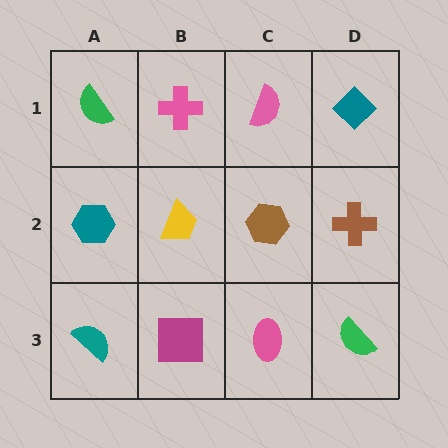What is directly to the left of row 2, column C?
A yellow trapezoid.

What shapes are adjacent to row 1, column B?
A yellow trapezoid (row 2, column B), a green semicircle (row 1, column A), a pink semicircle (row 1, column C).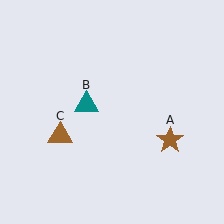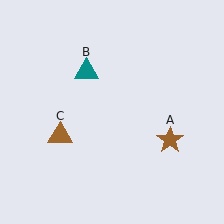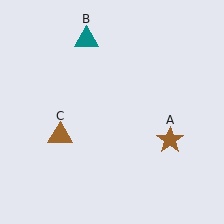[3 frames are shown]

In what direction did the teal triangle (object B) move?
The teal triangle (object B) moved up.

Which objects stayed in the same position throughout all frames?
Brown star (object A) and brown triangle (object C) remained stationary.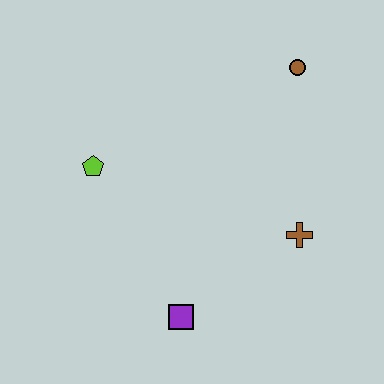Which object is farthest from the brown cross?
The lime pentagon is farthest from the brown cross.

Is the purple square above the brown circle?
No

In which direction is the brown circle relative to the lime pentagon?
The brown circle is to the right of the lime pentagon.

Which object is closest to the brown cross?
The purple square is closest to the brown cross.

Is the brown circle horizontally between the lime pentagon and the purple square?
No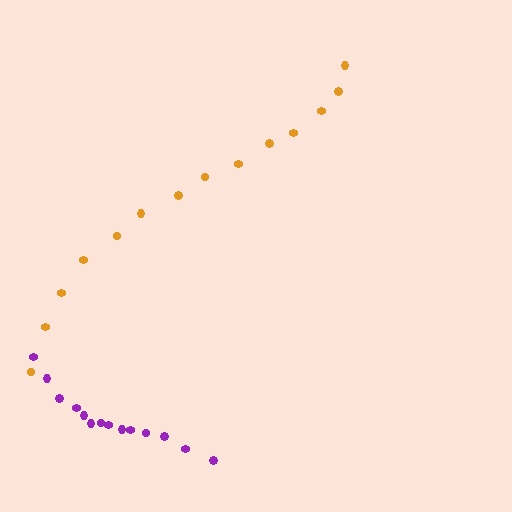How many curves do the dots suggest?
There are 2 distinct paths.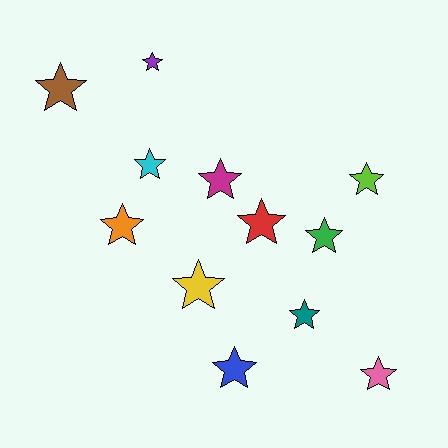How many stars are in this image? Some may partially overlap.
There are 12 stars.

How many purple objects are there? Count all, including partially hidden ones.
There is 1 purple object.